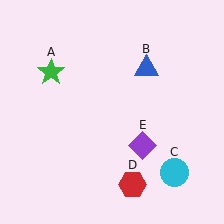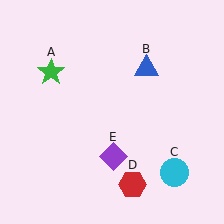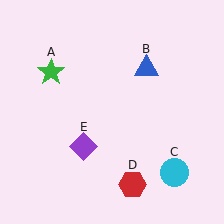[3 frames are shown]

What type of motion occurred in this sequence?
The purple diamond (object E) rotated clockwise around the center of the scene.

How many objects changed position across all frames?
1 object changed position: purple diamond (object E).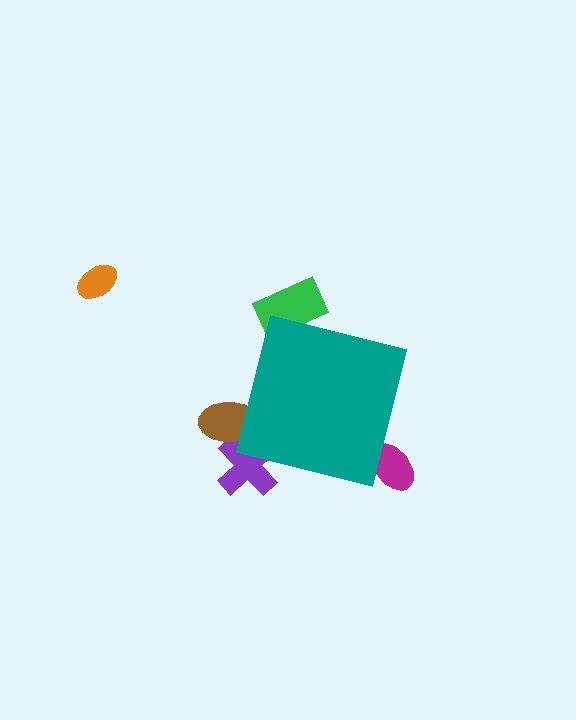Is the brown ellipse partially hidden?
Yes, the brown ellipse is partially hidden behind the teal square.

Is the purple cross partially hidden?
Yes, the purple cross is partially hidden behind the teal square.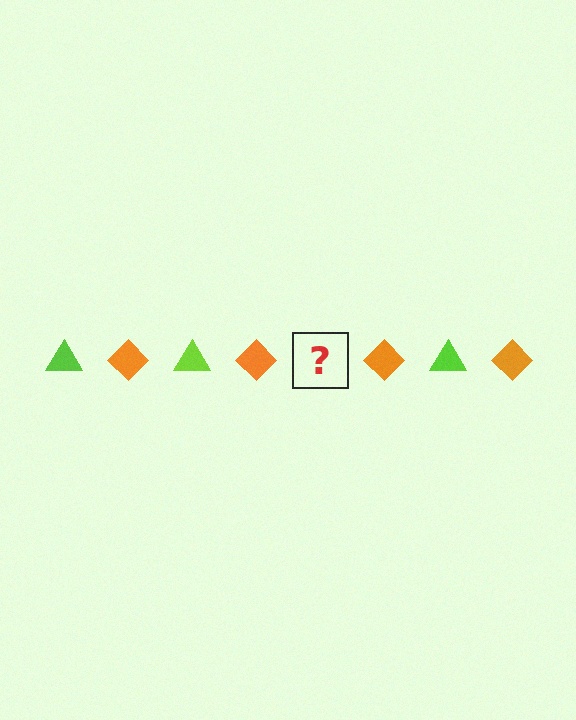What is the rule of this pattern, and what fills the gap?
The rule is that the pattern alternates between lime triangle and orange diamond. The gap should be filled with a lime triangle.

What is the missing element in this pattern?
The missing element is a lime triangle.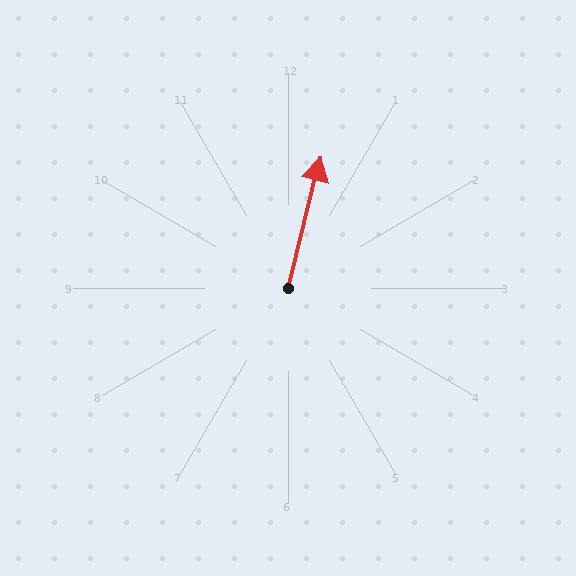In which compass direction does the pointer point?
North.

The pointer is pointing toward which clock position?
Roughly 12 o'clock.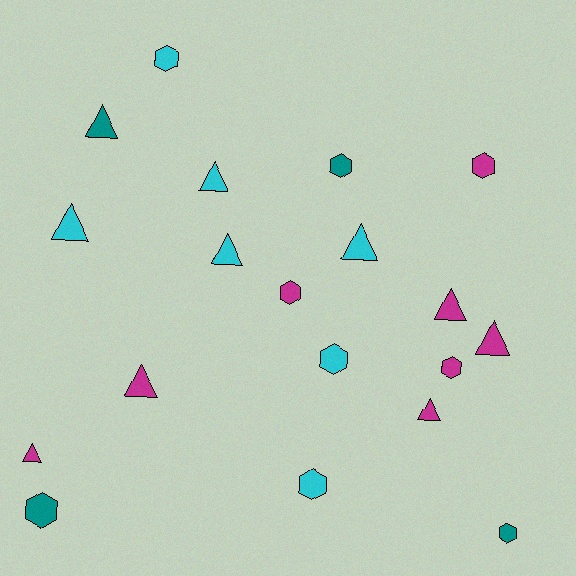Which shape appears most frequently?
Triangle, with 10 objects.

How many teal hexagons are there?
There are 3 teal hexagons.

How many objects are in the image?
There are 19 objects.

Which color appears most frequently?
Magenta, with 8 objects.